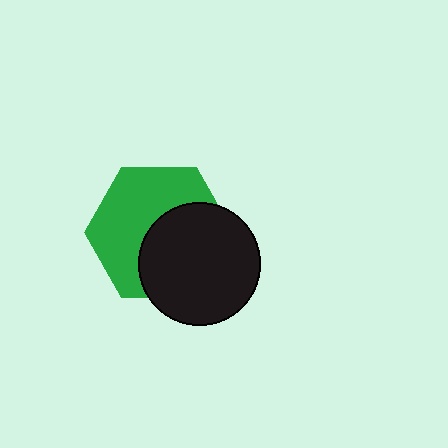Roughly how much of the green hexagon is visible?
About half of it is visible (roughly 54%).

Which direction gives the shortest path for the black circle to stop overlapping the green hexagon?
Moving toward the lower-right gives the shortest separation.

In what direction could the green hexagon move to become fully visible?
The green hexagon could move toward the upper-left. That would shift it out from behind the black circle entirely.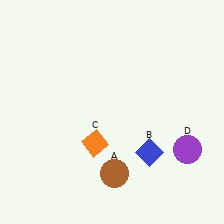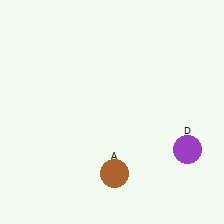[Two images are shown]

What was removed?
The blue diamond (B), the orange diamond (C) were removed in Image 2.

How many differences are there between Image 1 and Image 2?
There are 2 differences between the two images.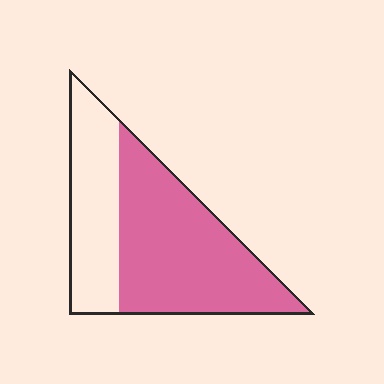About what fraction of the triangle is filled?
About five eighths (5/8).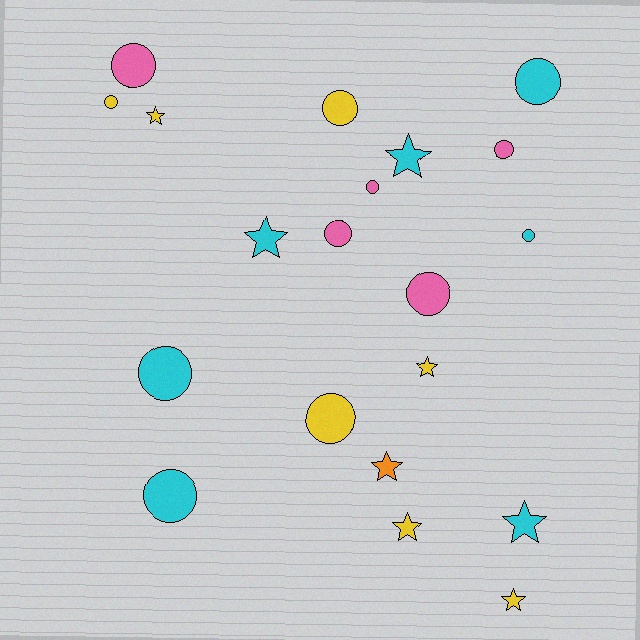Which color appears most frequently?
Cyan, with 7 objects.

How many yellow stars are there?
There are 4 yellow stars.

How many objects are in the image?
There are 20 objects.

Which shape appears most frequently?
Circle, with 12 objects.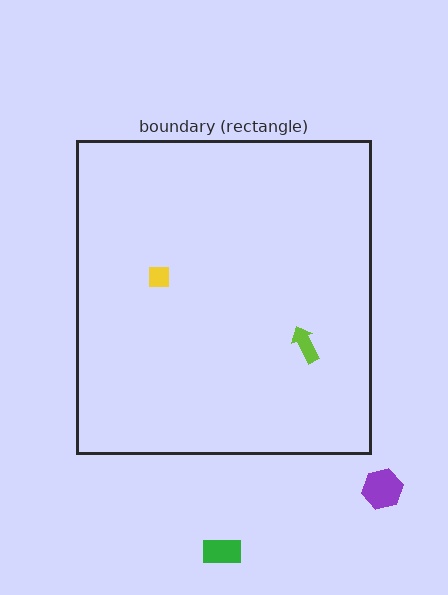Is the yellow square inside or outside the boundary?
Inside.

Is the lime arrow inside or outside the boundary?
Inside.